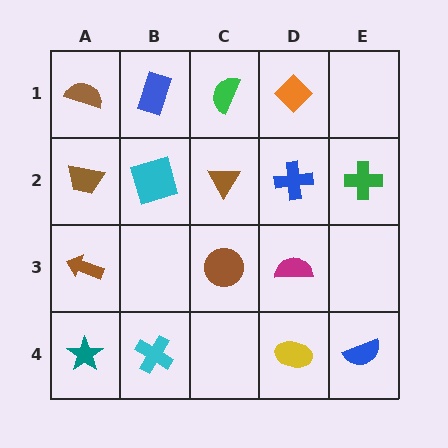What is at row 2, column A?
A brown trapezoid.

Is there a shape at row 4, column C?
No, that cell is empty.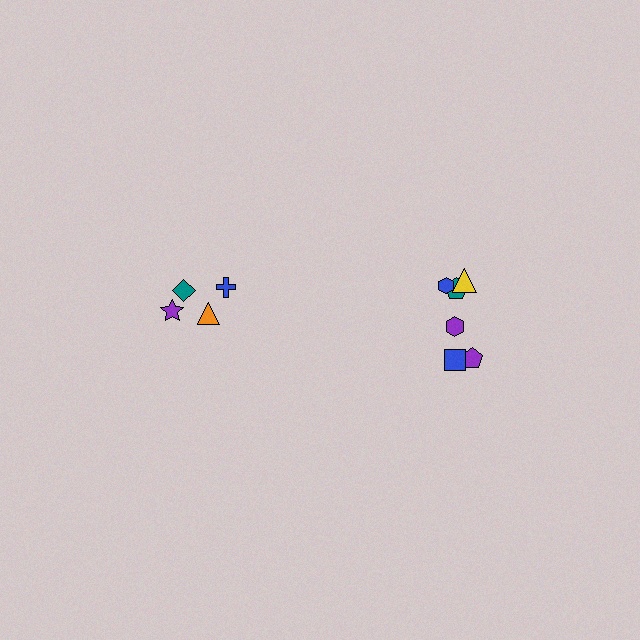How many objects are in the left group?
There are 4 objects.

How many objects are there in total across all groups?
There are 10 objects.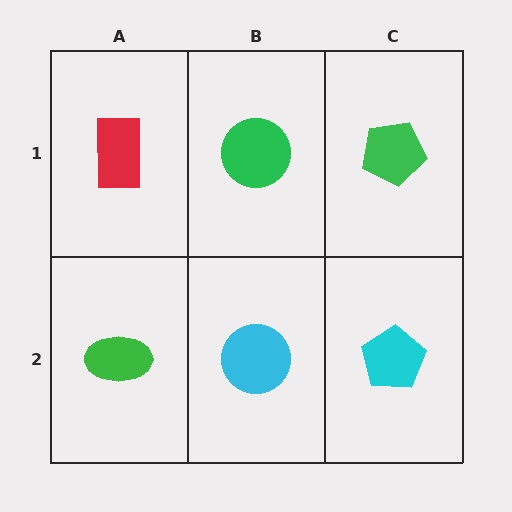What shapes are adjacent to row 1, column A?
A green ellipse (row 2, column A), a green circle (row 1, column B).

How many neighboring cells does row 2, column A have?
2.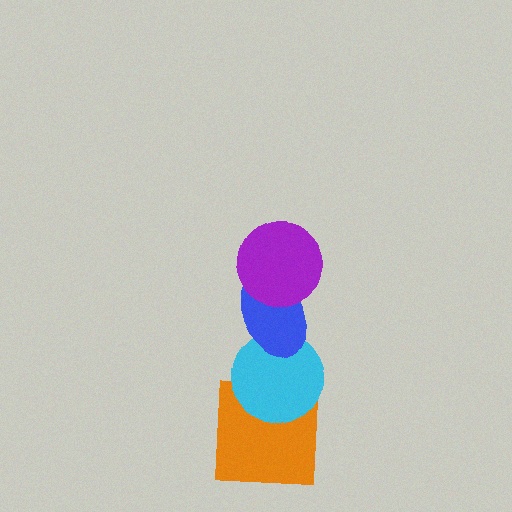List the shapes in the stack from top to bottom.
From top to bottom: the purple circle, the blue ellipse, the cyan circle, the orange square.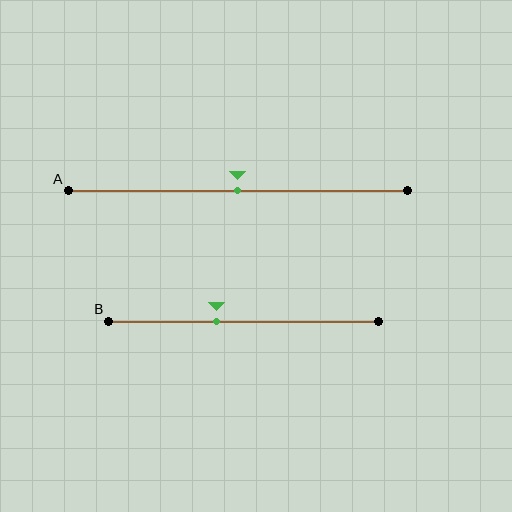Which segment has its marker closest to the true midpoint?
Segment A has its marker closest to the true midpoint.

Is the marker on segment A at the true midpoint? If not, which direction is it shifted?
Yes, the marker on segment A is at the true midpoint.